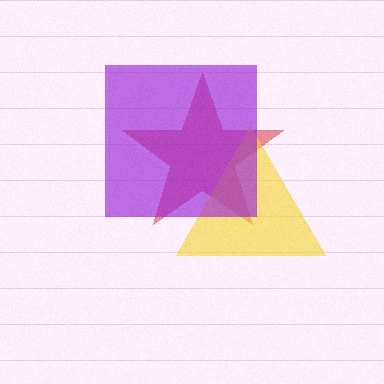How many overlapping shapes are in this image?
There are 3 overlapping shapes in the image.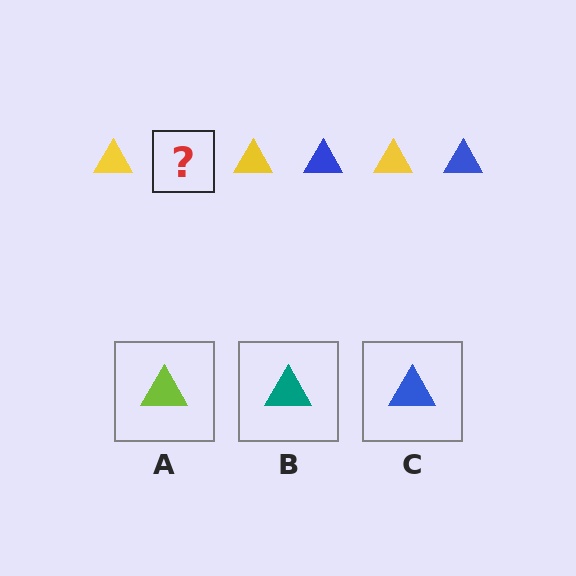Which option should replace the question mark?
Option C.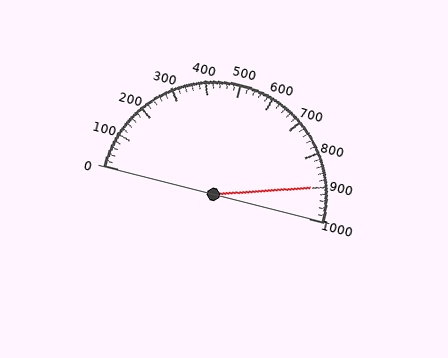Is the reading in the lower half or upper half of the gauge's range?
The reading is in the upper half of the range (0 to 1000).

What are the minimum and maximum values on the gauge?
The gauge ranges from 0 to 1000.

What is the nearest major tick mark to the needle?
The nearest major tick mark is 900.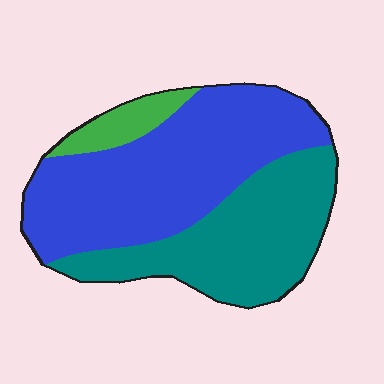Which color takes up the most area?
Blue, at roughly 55%.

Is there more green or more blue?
Blue.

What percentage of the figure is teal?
Teal covers around 40% of the figure.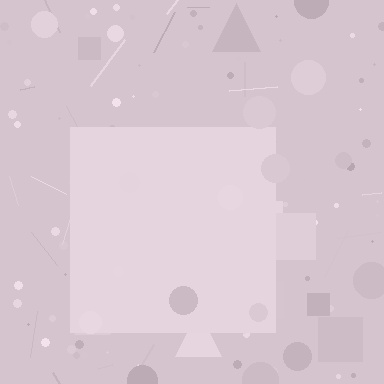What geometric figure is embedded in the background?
A square is embedded in the background.